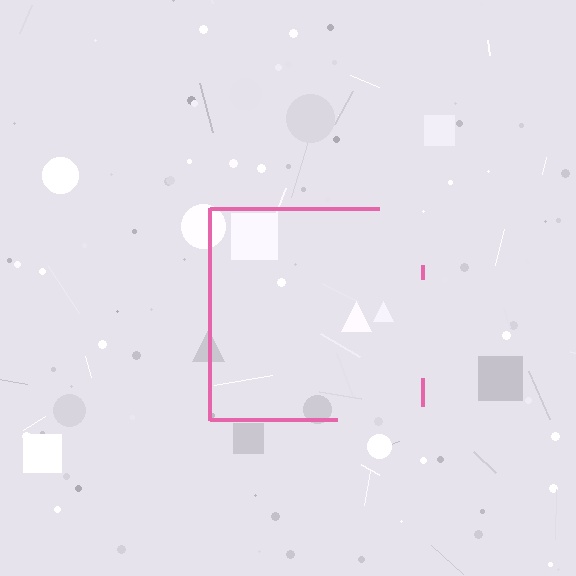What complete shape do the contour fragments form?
The contour fragments form a square.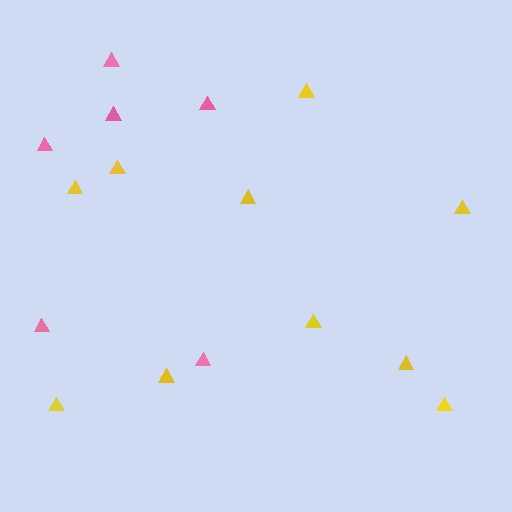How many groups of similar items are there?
There are 2 groups: one group of yellow triangles (10) and one group of pink triangles (6).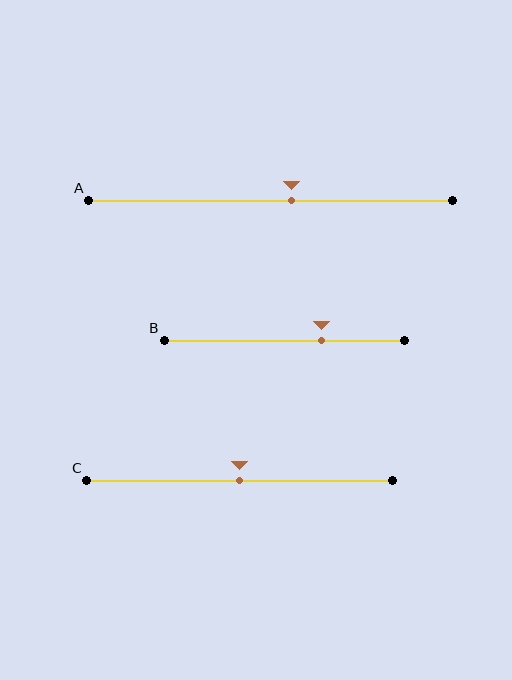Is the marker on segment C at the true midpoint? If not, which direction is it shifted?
Yes, the marker on segment C is at the true midpoint.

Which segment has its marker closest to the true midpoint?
Segment C has its marker closest to the true midpoint.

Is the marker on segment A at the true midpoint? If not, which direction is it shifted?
No, the marker on segment A is shifted to the right by about 6% of the segment length.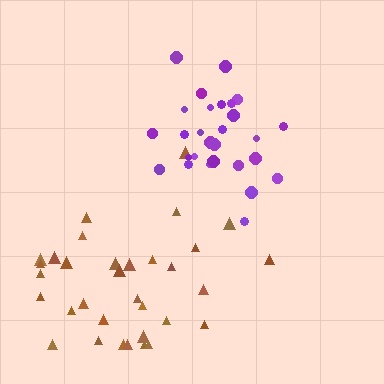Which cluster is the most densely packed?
Purple.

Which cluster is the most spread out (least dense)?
Brown.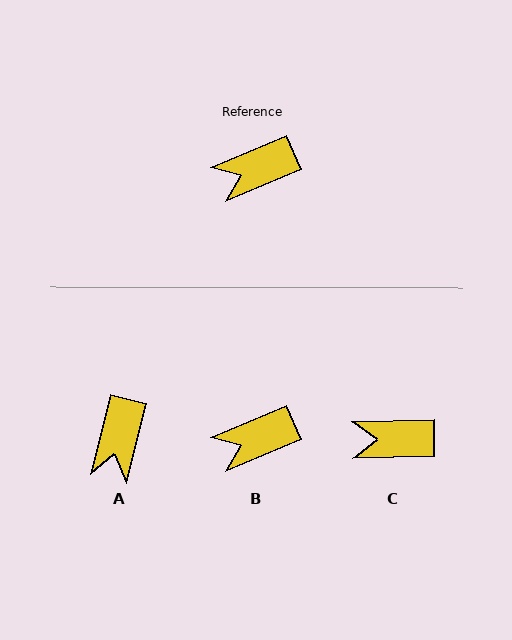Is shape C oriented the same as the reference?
No, it is off by about 22 degrees.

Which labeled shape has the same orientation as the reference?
B.